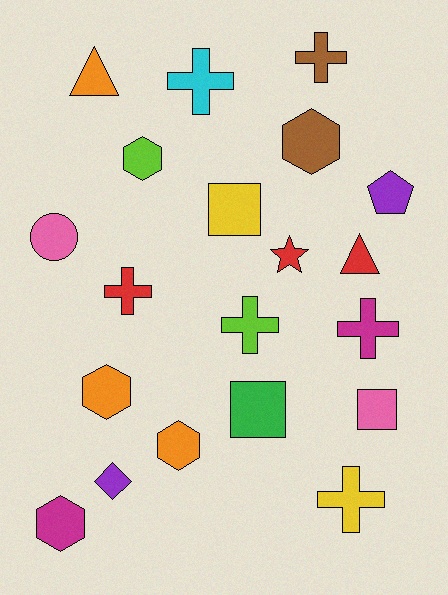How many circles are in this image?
There is 1 circle.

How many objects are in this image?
There are 20 objects.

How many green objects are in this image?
There is 1 green object.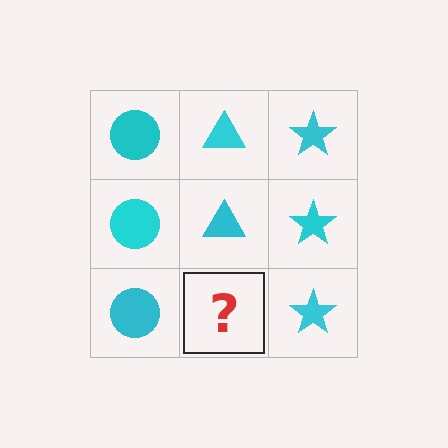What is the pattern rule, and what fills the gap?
The rule is that each column has a consistent shape. The gap should be filled with a cyan triangle.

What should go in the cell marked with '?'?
The missing cell should contain a cyan triangle.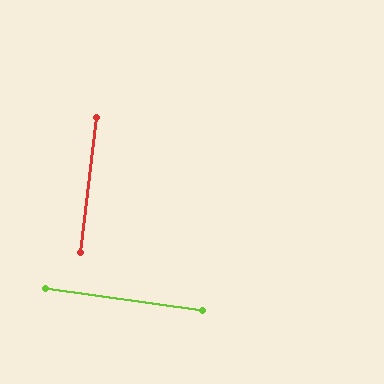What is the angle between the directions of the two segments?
Approximately 89 degrees.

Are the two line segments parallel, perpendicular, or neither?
Perpendicular — they meet at approximately 89°.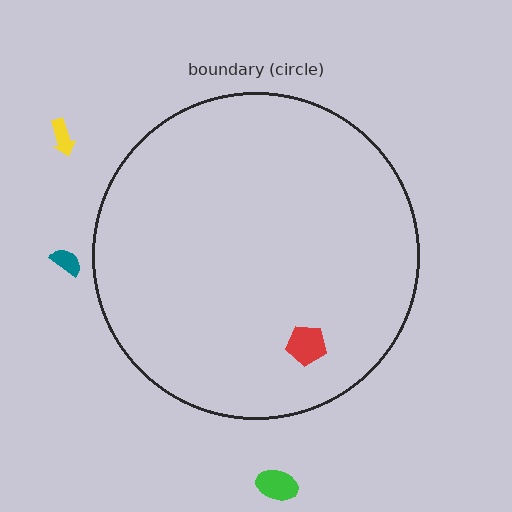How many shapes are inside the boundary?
1 inside, 3 outside.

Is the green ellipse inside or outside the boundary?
Outside.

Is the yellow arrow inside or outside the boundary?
Outside.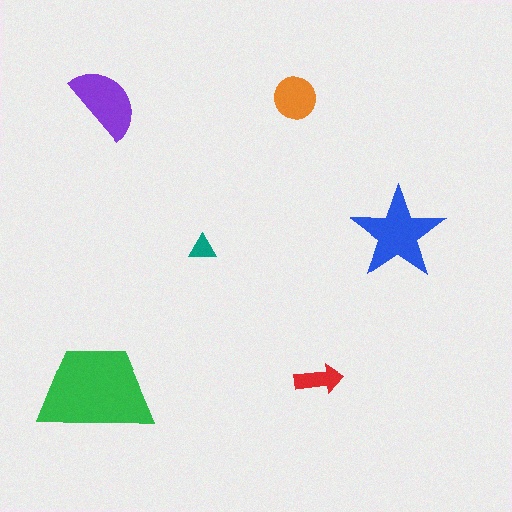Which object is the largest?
The green trapezoid.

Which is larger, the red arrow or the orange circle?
The orange circle.